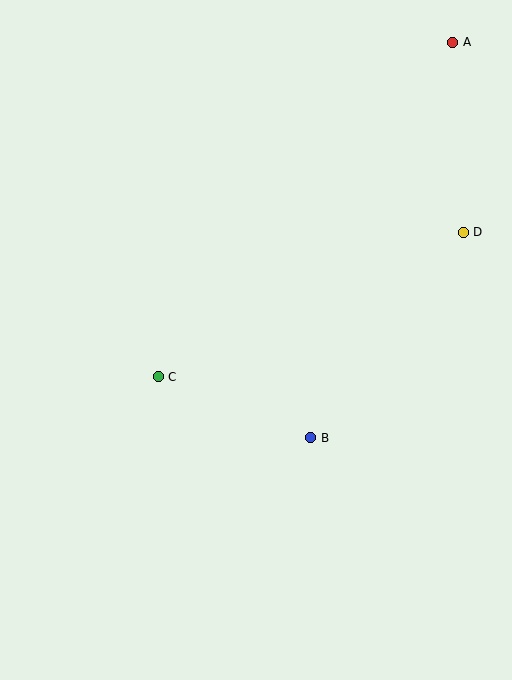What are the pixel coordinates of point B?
Point B is at (311, 438).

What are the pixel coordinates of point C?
Point C is at (158, 377).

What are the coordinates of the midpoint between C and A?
The midpoint between C and A is at (305, 210).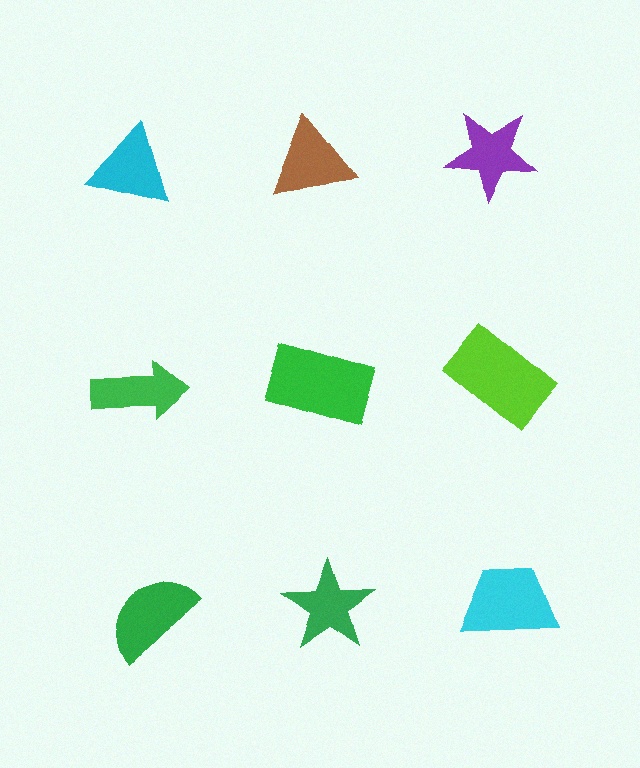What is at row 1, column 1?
A cyan triangle.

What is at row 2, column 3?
A lime rectangle.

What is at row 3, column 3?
A cyan trapezoid.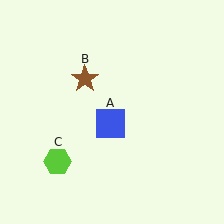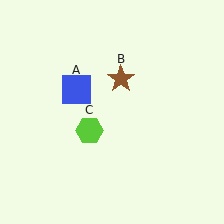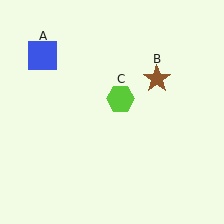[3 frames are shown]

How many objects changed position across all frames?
3 objects changed position: blue square (object A), brown star (object B), lime hexagon (object C).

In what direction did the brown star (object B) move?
The brown star (object B) moved right.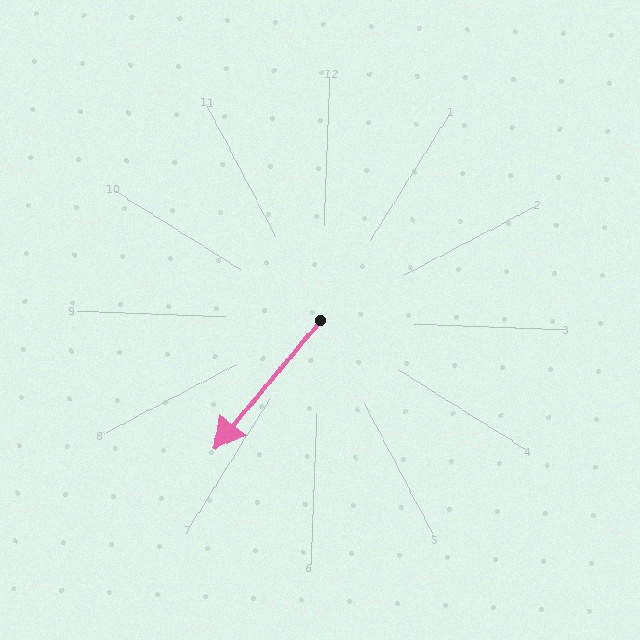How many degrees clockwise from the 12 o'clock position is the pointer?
Approximately 217 degrees.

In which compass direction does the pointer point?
Southwest.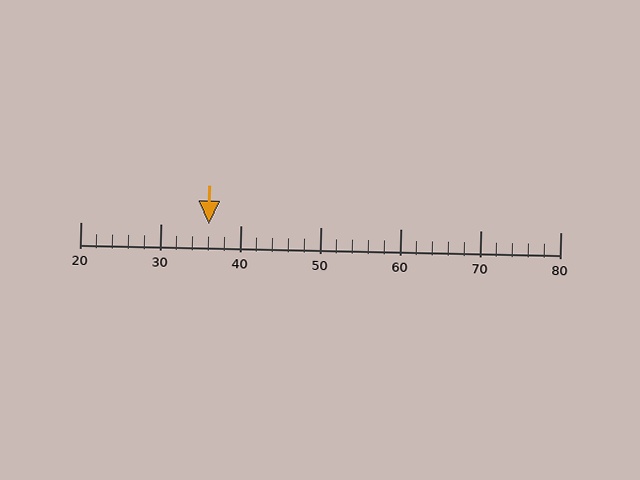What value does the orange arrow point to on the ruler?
The orange arrow points to approximately 36.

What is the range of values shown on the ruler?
The ruler shows values from 20 to 80.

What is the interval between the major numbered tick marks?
The major tick marks are spaced 10 units apart.